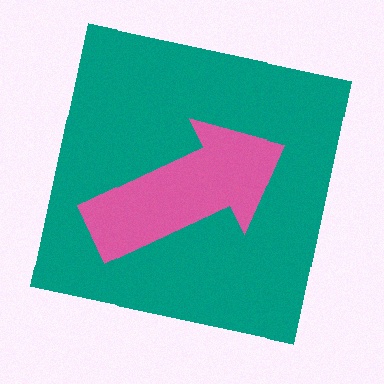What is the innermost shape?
The pink arrow.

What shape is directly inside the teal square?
The pink arrow.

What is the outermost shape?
The teal square.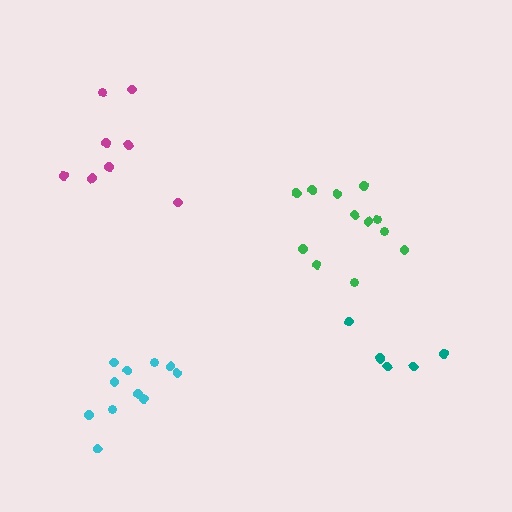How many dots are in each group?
Group 1: 8 dots, Group 2: 11 dots, Group 3: 12 dots, Group 4: 6 dots (37 total).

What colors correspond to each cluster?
The clusters are colored: magenta, cyan, green, teal.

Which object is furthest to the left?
The cyan cluster is leftmost.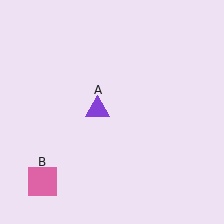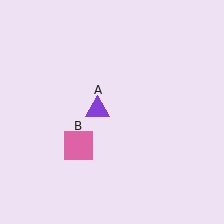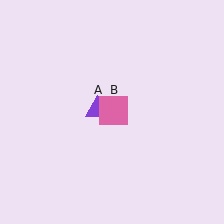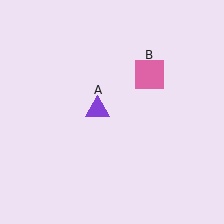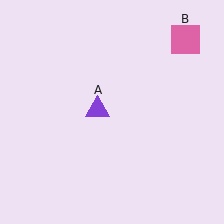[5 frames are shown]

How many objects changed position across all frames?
1 object changed position: pink square (object B).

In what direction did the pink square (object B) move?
The pink square (object B) moved up and to the right.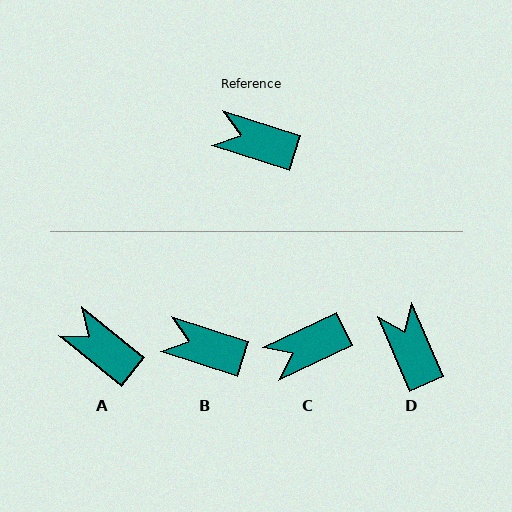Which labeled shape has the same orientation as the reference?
B.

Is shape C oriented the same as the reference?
No, it is off by about 43 degrees.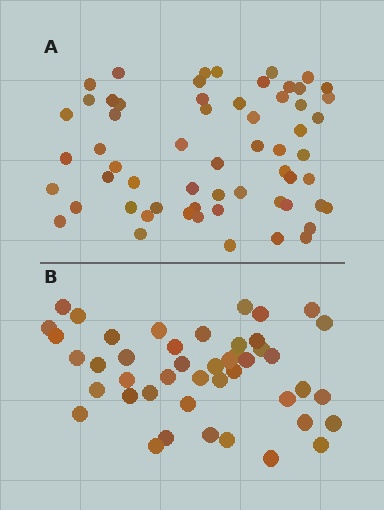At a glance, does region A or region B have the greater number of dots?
Region A (the top region) has more dots.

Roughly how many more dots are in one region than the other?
Region A has approximately 15 more dots than region B.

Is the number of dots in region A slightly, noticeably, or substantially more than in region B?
Region A has noticeably more, but not dramatically so. The ratio is roughly 1.3 to 1.